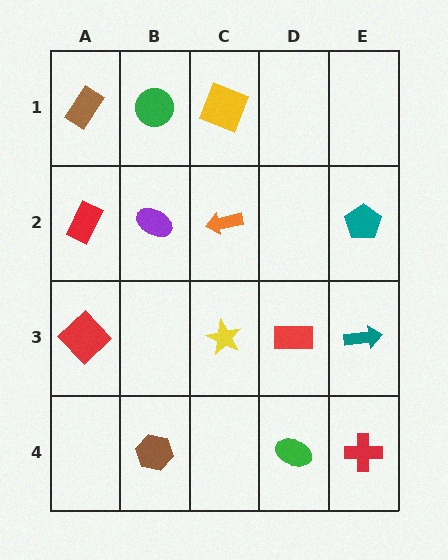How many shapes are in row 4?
3 shapes.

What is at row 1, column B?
A green circle.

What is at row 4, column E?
A red cross.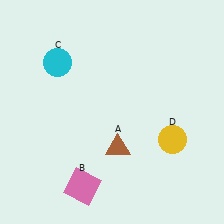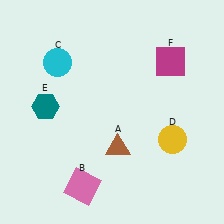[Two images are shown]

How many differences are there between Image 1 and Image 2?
There are 2 differences between the two images.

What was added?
A teal hexagon (E), a magenta square (F) were added in Image 2.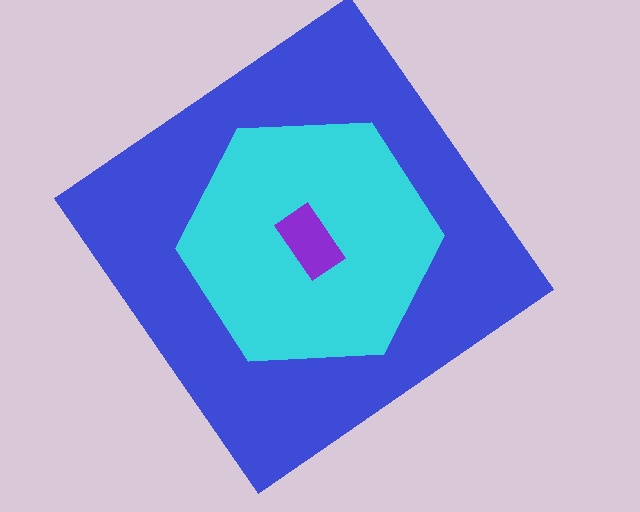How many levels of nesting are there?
3.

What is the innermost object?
The purple rectangle.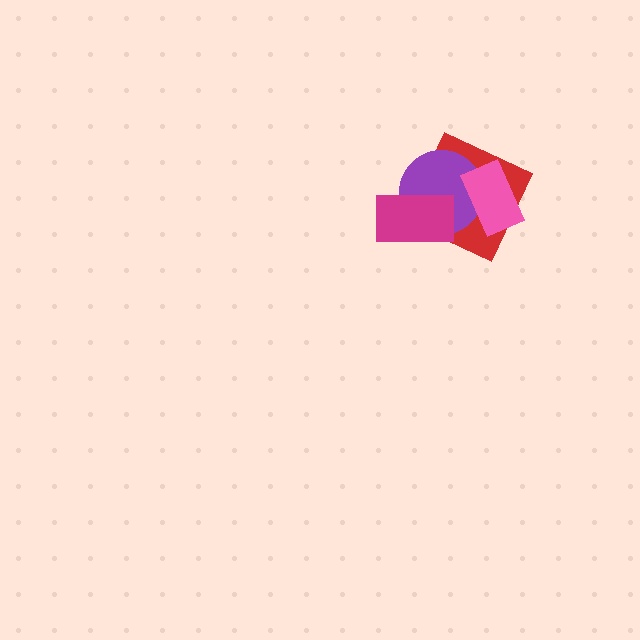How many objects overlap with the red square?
3 objects overlap with the red square.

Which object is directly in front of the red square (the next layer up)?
The purple circle is directly in front of the red square.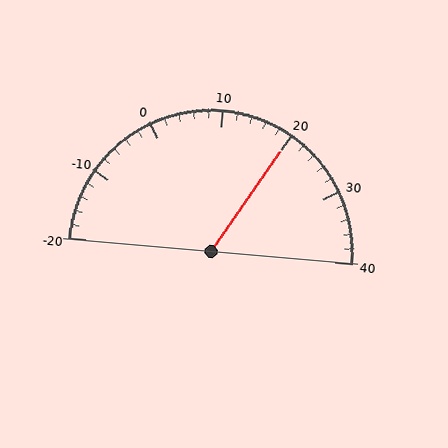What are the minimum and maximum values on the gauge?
The gauge ranges from -20 to 40.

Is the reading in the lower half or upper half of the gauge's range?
The reading is in the upper half of the range (-20 to 40).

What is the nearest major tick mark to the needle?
The nearest major tick mark is 20.